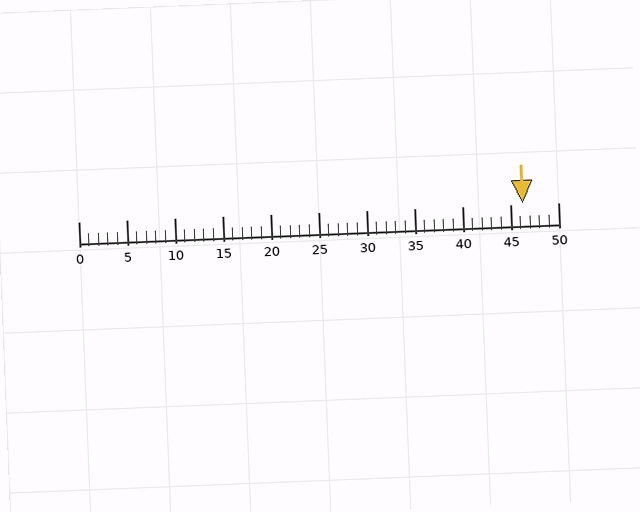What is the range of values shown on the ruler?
The ruler shows values from 0 to 50.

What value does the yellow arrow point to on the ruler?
The yellow arrow points to approximately 46.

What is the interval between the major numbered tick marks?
The major tick marks are spaced 5 units apart.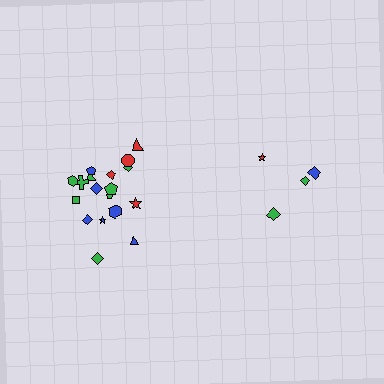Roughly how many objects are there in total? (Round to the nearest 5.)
Roughly 20 objects in total.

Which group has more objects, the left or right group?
The left group.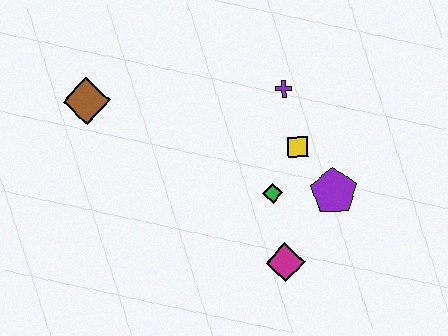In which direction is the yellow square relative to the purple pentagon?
The yellow square is above the purple pentagon.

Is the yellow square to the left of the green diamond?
No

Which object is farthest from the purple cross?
The brown diamond is farthest from the purple cross.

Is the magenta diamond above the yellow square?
No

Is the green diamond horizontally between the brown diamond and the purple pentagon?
Yes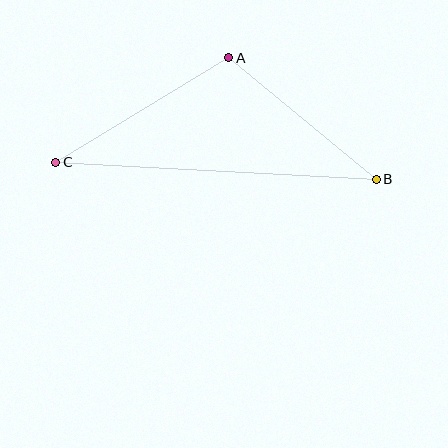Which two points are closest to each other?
Points A and B are closest to each other.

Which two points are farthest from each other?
Points B and C are farthest from each other.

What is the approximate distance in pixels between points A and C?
The distance between A and C is approximately 202 pixels.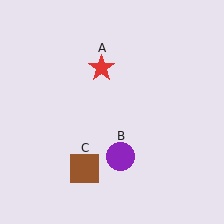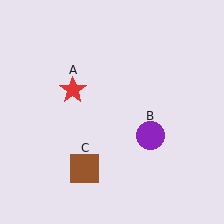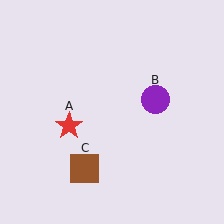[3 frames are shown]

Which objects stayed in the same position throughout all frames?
Brown square (object C) remained stationary.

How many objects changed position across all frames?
2 objects changed position: red star (object A), purple circle (object B).